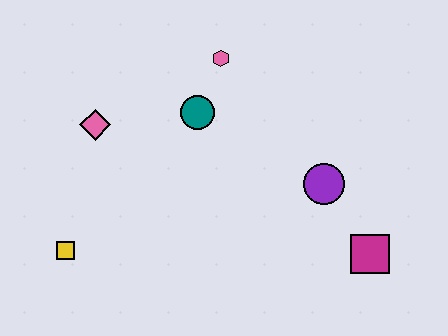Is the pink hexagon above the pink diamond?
Yes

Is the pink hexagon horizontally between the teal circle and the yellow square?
No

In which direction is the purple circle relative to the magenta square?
The purple circle is above the magenta square.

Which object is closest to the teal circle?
The pink hexagon is closest to the teal circle.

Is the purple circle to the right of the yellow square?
Yes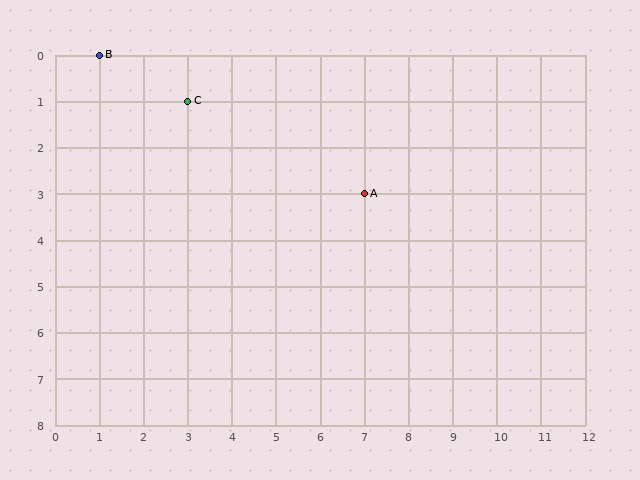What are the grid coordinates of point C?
Point C is at grid coordinates (3, 1).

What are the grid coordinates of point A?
Point A is at grid coordinates (7, 3).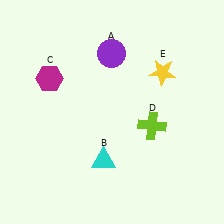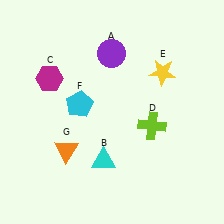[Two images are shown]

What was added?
A cyan pentagon (F), an orange triangle (G) were added in Image 2.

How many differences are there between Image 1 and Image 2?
There are 2 differences between the two images.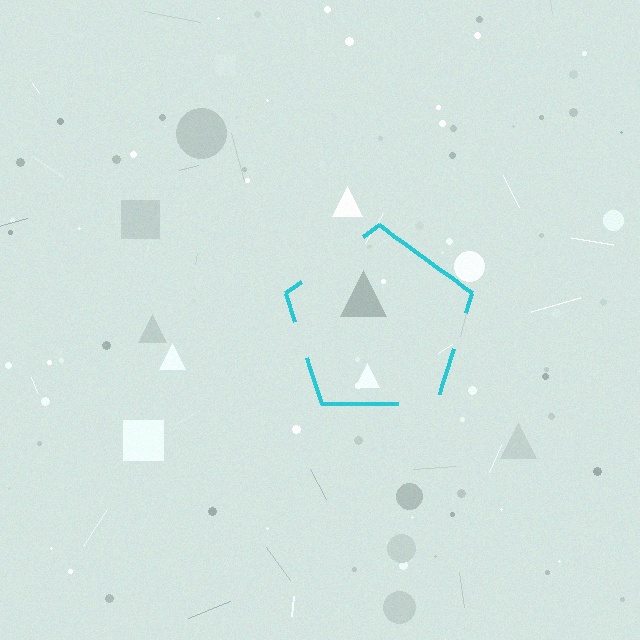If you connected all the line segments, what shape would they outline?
They would outline a pentagon.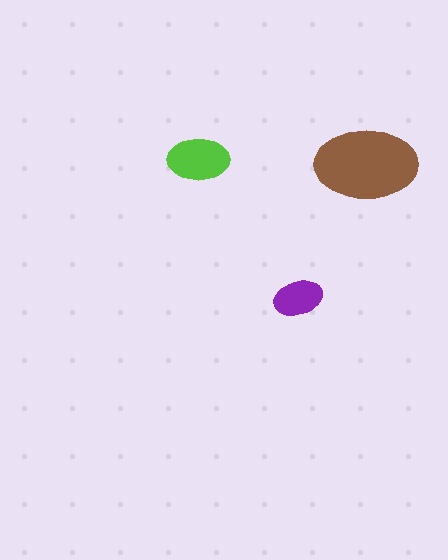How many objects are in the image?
There are 3 objects in the image.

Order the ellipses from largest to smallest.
the brown one, the lime one, the purple one.